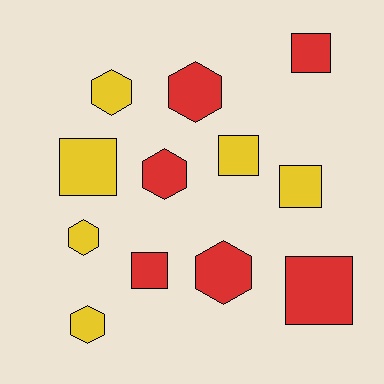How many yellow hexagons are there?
There are 3 yellow hexagons.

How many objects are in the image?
There are 12 objects.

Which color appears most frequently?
Red, with 6 objects.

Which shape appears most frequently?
Square, with 6 objects.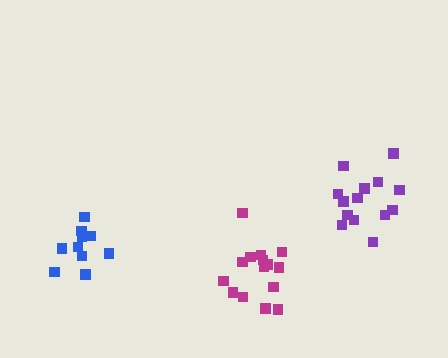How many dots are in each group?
Group 1: 15 dots, Group 2: 10 dots, Group 3: 14 dots (39 total).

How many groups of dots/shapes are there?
There are 3 groups.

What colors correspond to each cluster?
The clusters are colored: magenta, blue, purple.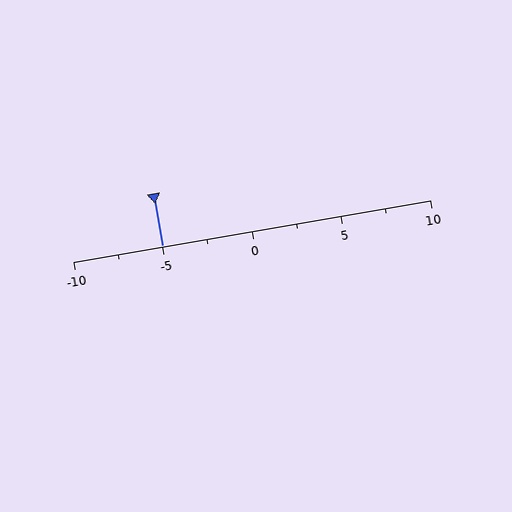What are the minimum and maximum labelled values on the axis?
The axis runs from -10 to 10.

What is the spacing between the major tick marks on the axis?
The major ticks are spaced 5 apart.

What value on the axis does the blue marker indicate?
The marker indicates approximately -5.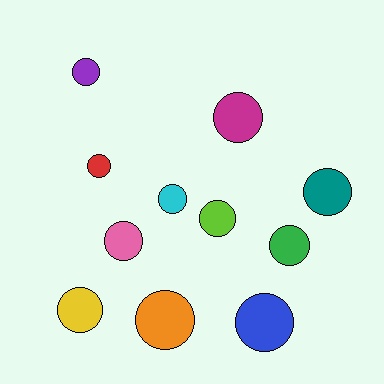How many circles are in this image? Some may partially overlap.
There are 11 circles.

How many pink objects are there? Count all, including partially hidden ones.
There is 1 pink object.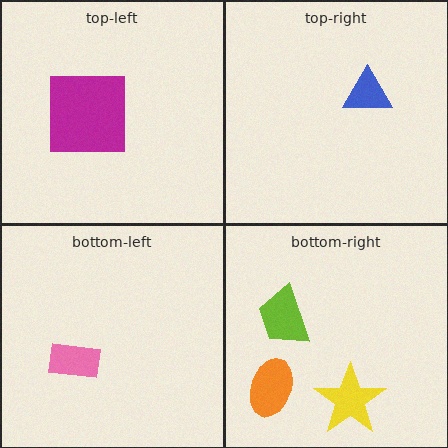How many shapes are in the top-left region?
1.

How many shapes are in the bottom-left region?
1.